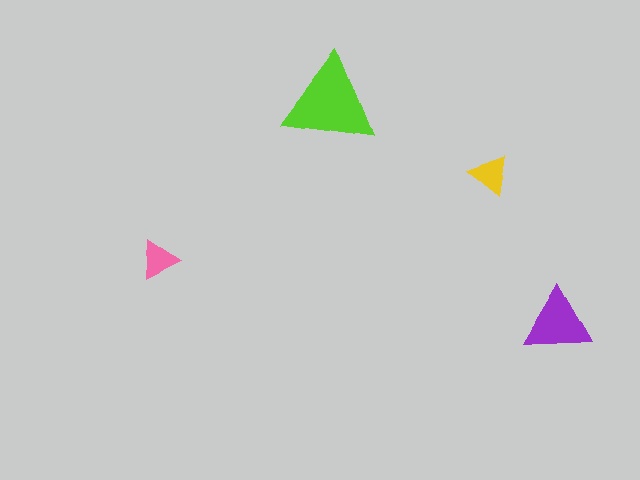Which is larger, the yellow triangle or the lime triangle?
The lime one.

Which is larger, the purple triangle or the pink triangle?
The purple one.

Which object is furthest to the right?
The purple triangle is rightmost.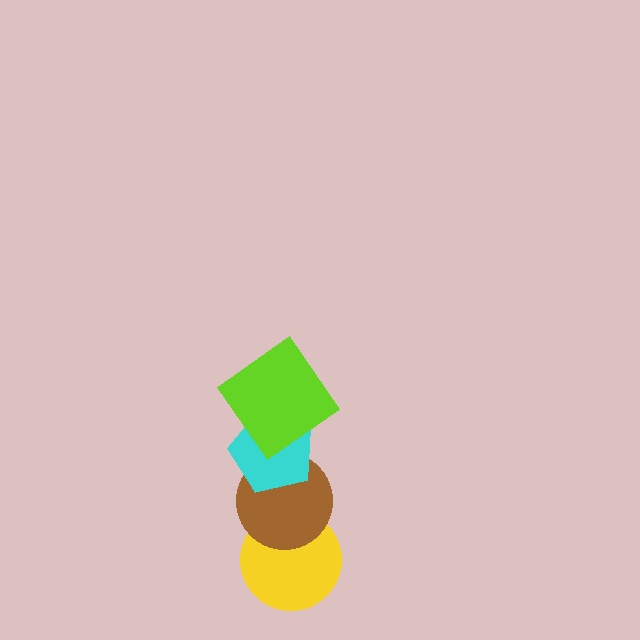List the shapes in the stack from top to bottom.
From top to bottom: the lime diamond, the cyan pentagon, the brown circle, the yellow circle.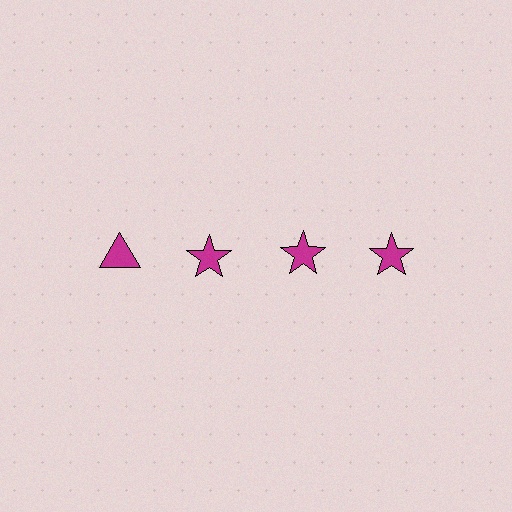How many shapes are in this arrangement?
There are 4 shapes arranged in a grid pattern.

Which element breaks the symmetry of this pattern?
The magenta triangle in the top row, leftmost column breaks the symmetry. All other shapes are magenta stars.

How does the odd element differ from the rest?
It has a different shape: triangle instead of star.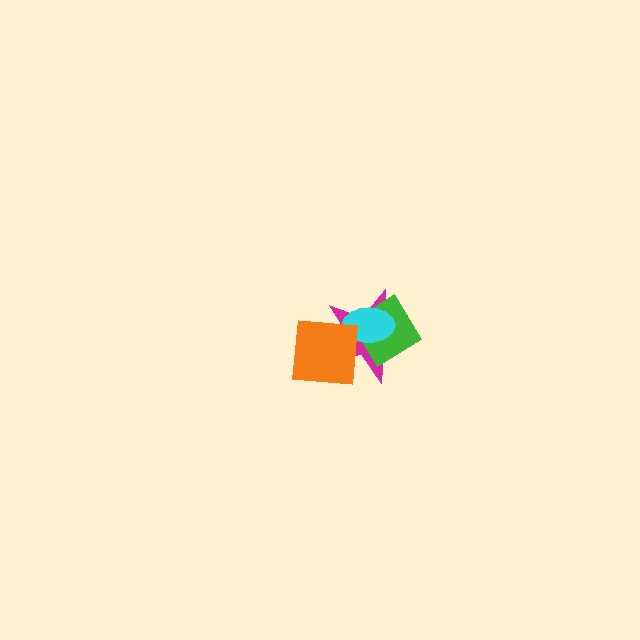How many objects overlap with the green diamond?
3 objects overlap with the green diamond.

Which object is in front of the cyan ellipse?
The orange square is in front of the cyan ellipse.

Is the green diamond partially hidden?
Yes, it is partially covered by another shape.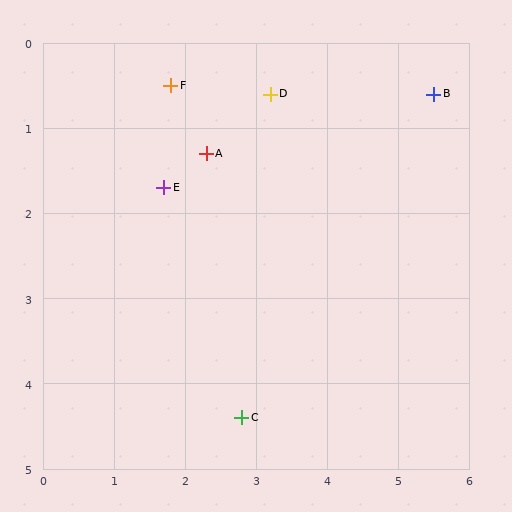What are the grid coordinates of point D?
Point D is at approximately (3.2, 0.6).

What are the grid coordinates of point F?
Point F is at approximately (1.8, 0.5).